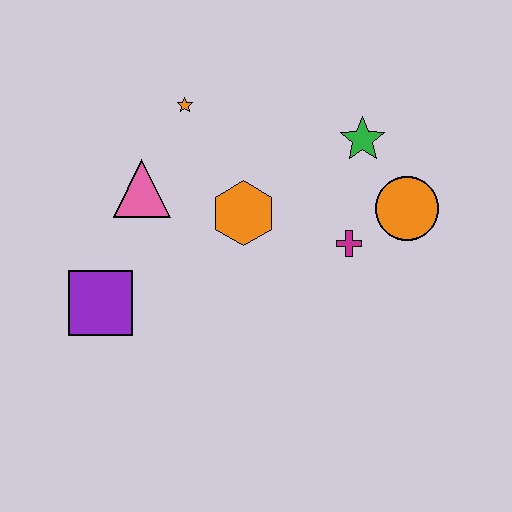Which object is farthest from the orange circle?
The purple square is farthest from the orange circle.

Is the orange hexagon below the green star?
Yes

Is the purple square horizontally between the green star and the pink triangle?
No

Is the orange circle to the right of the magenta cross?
Yes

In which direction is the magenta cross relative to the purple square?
The magenta cross is to the right of the purple square.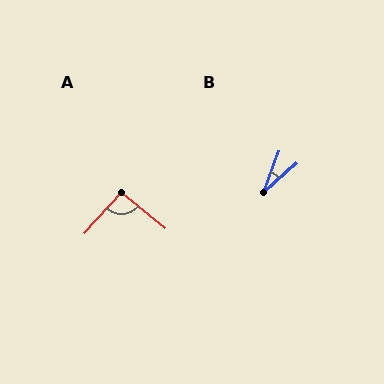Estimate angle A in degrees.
Approximately 94 degrees.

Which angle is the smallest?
B, at approximately 28 degrees.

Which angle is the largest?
A, at approximately 94 degrees.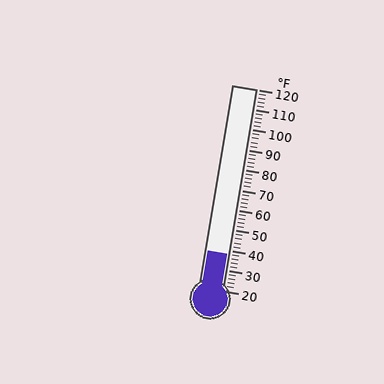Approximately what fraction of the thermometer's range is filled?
The thermometer is filled to approximately 20% of its range.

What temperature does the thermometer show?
The thermometer shows approximately 38°F.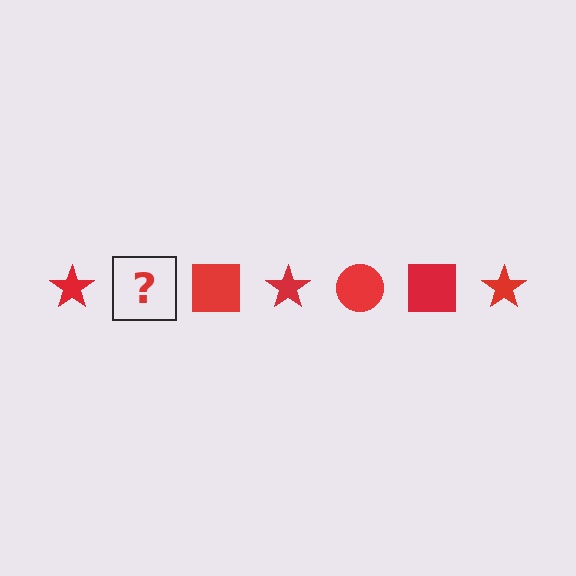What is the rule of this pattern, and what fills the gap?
The rule is that the pattern cycles through star, circle, square shapes in red. The gap should be filled with a red circle.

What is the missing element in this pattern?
The missing element is a red circle.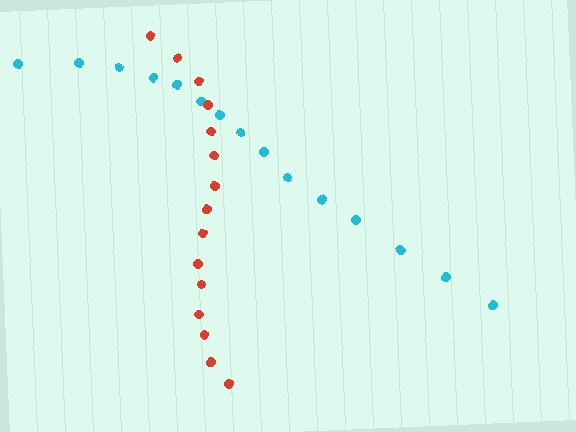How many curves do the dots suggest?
There are 2 distinct paths.